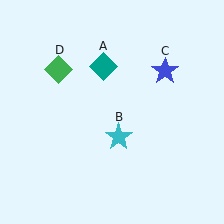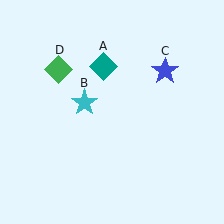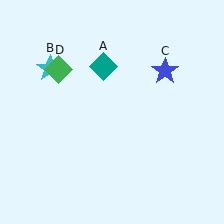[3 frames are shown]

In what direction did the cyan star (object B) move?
The cyan star (object B) moved up and to the left.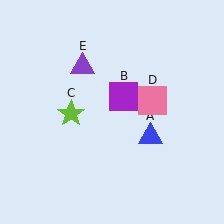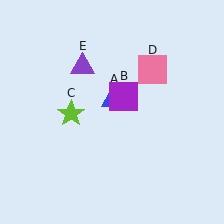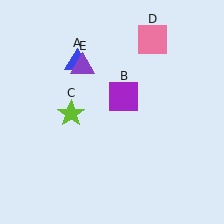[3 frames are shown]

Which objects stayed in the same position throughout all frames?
Purple square (object B) and lime star (object C) and purple triangle (object E) remained stationary.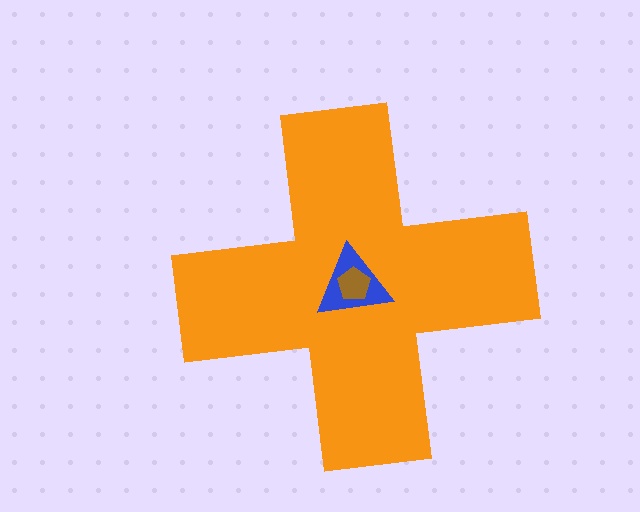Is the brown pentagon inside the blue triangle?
Yes.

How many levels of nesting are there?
3.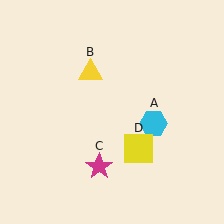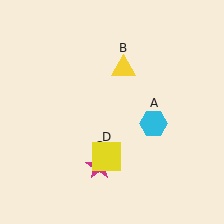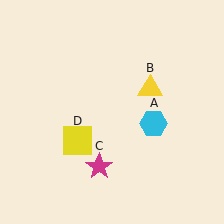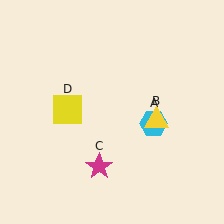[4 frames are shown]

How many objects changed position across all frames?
2 objects changed position: yellow triangle (object B), yellow square (object D).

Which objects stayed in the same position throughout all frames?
Cyan hexagon (object A) and magenta star (object C) remained stationary.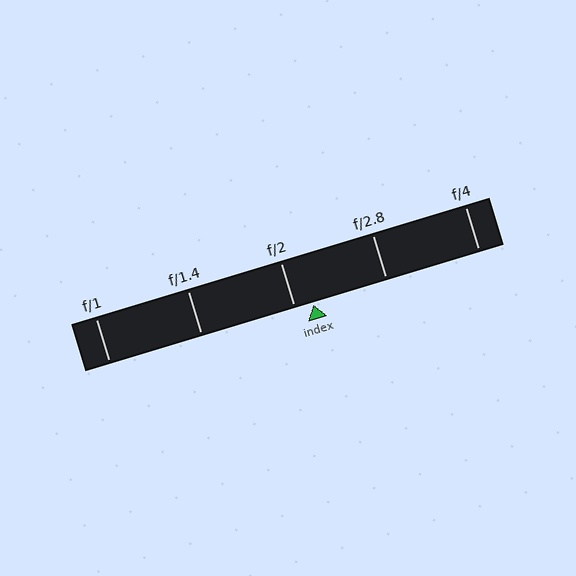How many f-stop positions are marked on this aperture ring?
There are 5 f-stop positions marked.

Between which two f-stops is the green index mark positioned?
The index mark is between f/2 and f/2.8.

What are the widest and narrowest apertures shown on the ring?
The widest aperture shown is f/1 and the narrowest is f/4.